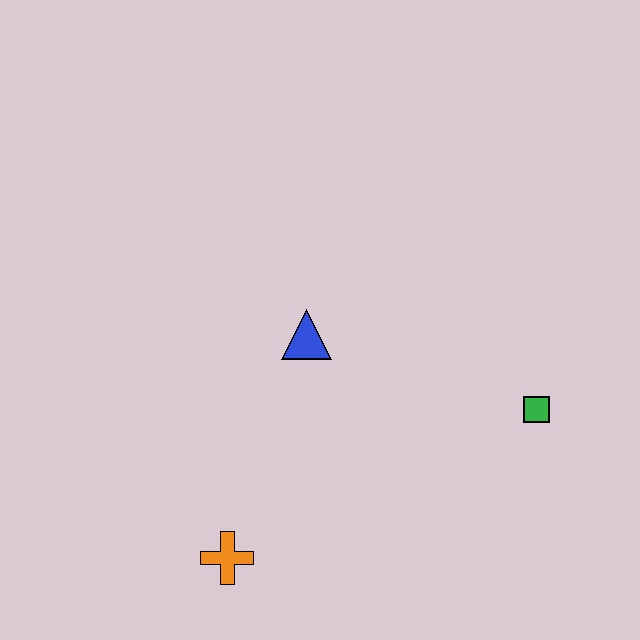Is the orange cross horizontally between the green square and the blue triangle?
No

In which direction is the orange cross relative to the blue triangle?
The orange cross is below the blue triangle.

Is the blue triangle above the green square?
Yes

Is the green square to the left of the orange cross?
No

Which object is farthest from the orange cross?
The green square is farthest from the orange cross.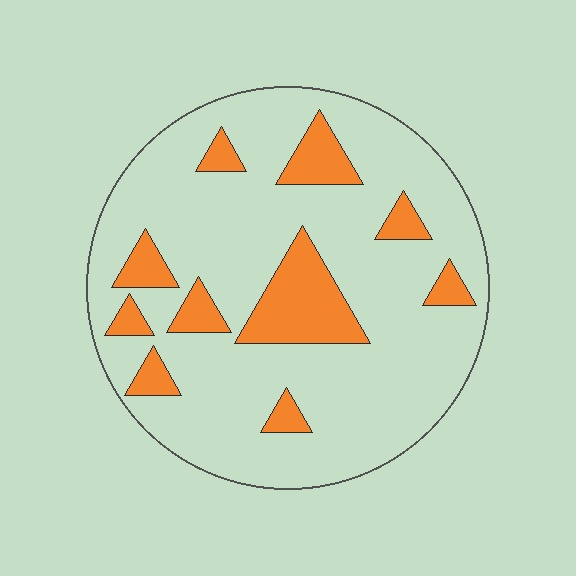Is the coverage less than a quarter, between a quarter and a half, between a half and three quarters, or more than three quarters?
Less than a quarter.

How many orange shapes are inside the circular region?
10.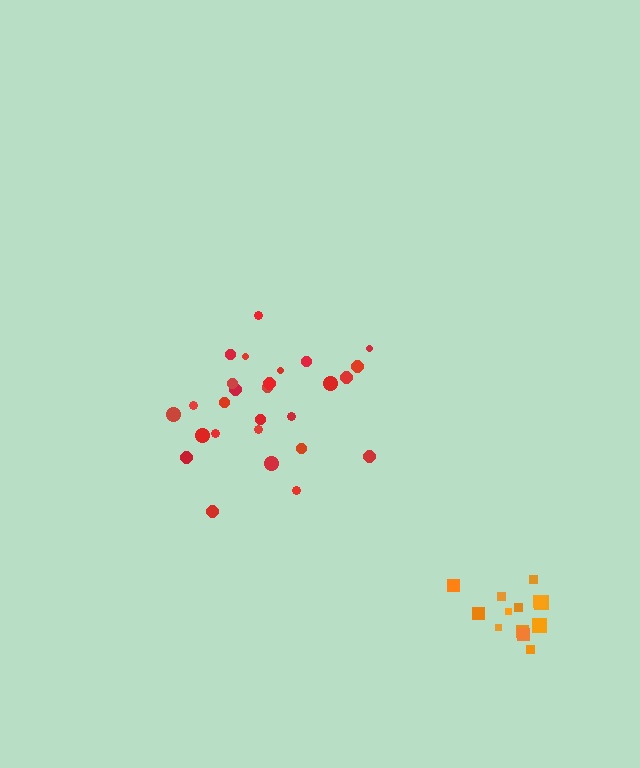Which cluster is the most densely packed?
Orange.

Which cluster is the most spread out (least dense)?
Red.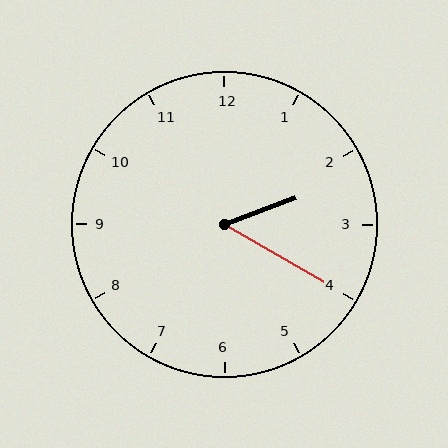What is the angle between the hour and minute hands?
Approximately 50 degrees.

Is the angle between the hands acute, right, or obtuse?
It is acute.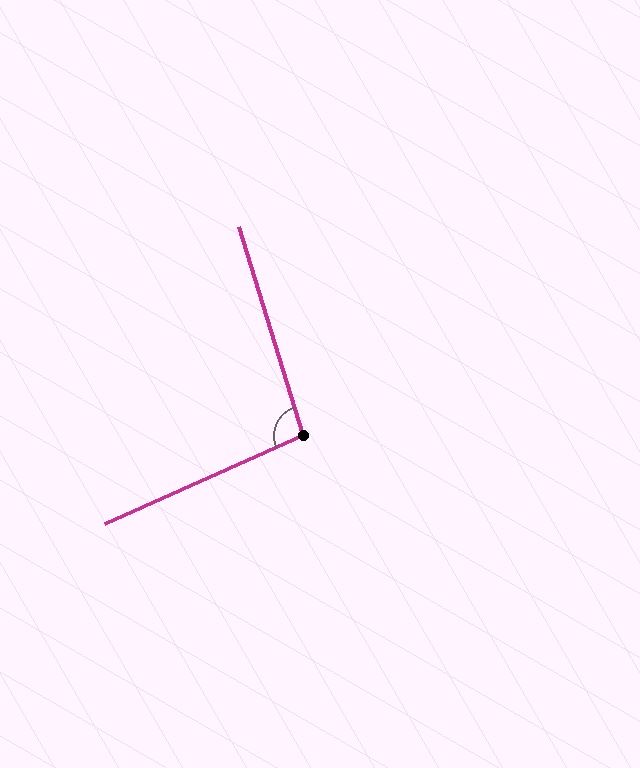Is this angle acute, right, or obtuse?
It is obtuse.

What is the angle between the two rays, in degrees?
Approximately 97 degrees.